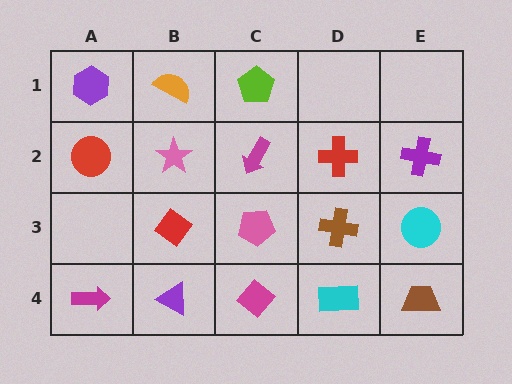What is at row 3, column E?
A cyan circle.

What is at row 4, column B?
A purple triangle.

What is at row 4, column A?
A magenta arrow.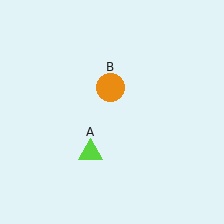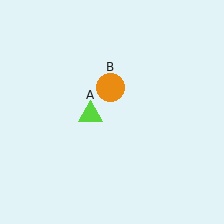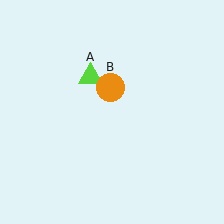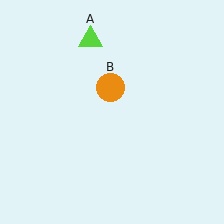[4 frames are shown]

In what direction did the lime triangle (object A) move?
The lime triangle (object A) moved up.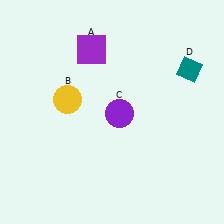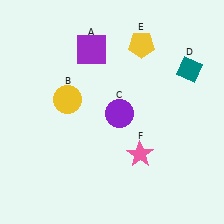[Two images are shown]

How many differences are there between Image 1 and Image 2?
There are 2 differences between the two images.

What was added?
A yellow pentagon (E), a pink star (F) were added in Image 2.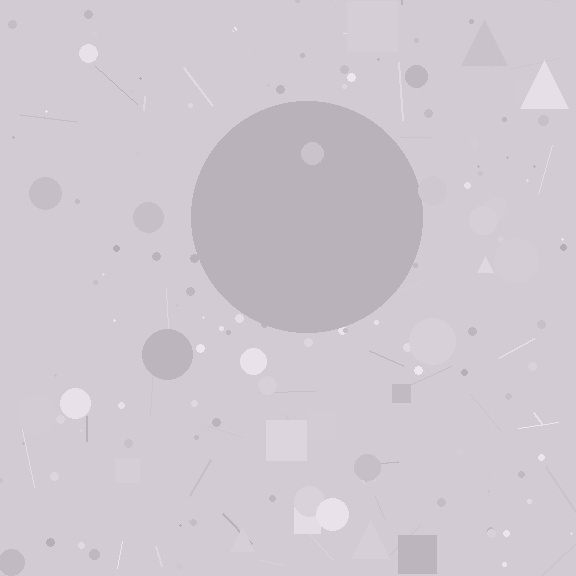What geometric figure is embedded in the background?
A circle is embedded in the background.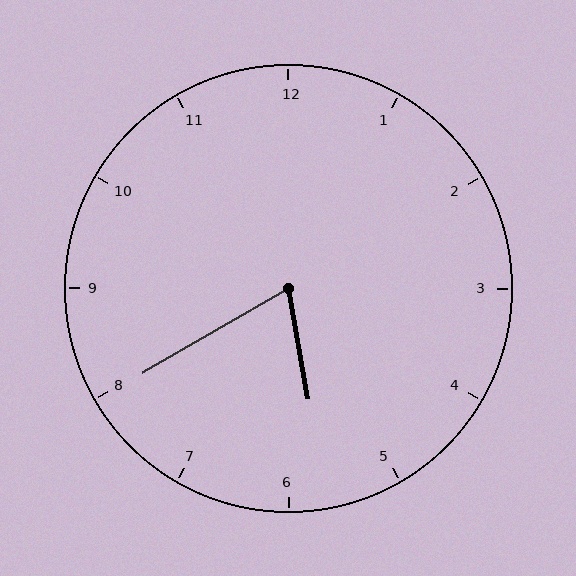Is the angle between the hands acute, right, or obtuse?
It is acute.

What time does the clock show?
5:40.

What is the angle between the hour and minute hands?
Approximately 70 degrees.